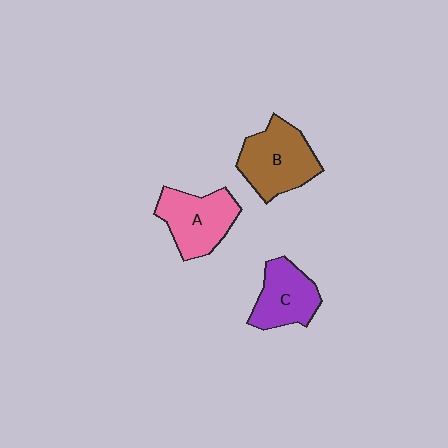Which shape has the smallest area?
Shape C (purple).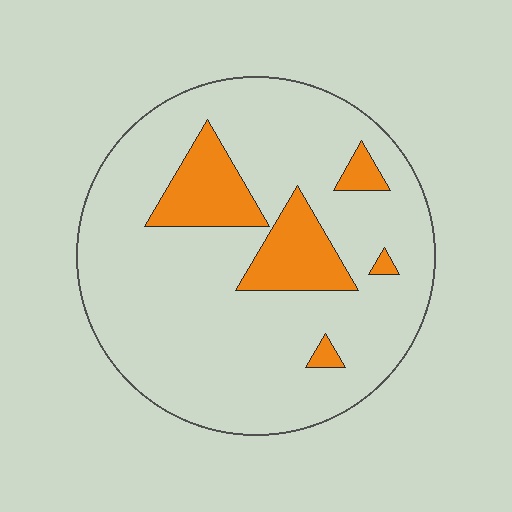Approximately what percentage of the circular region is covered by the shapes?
Approximately 15%.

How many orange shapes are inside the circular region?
5.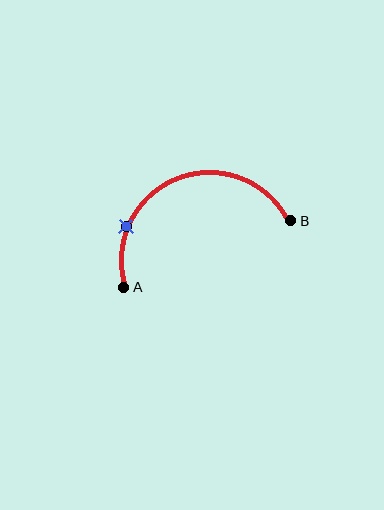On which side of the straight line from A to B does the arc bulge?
The arc bulges above the straight line connecting A and B.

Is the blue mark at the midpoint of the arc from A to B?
No. The blue mark lies on the arc but is closer to endpoint A. The arc midpoint would be at the point on the curve equidistant along the arc from both A and B.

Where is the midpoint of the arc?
The arc midpoint is the point on the curve farthest from the straight line joining A and B. It sits above that line.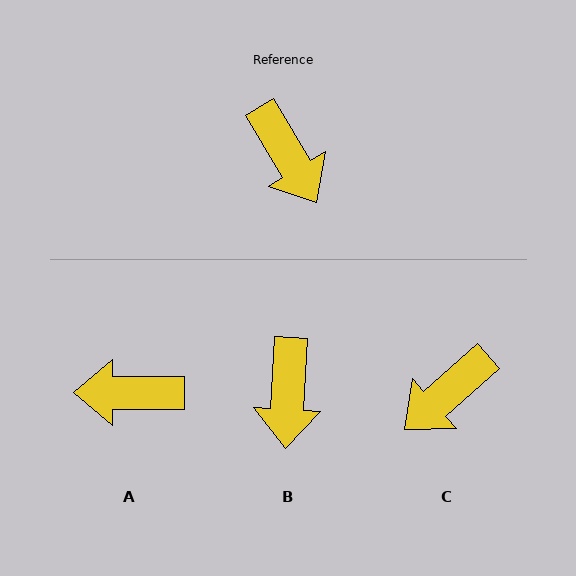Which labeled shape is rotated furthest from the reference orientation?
A, about 121 degrees away.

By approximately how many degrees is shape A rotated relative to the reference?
Approximately 121 degrees clockwise.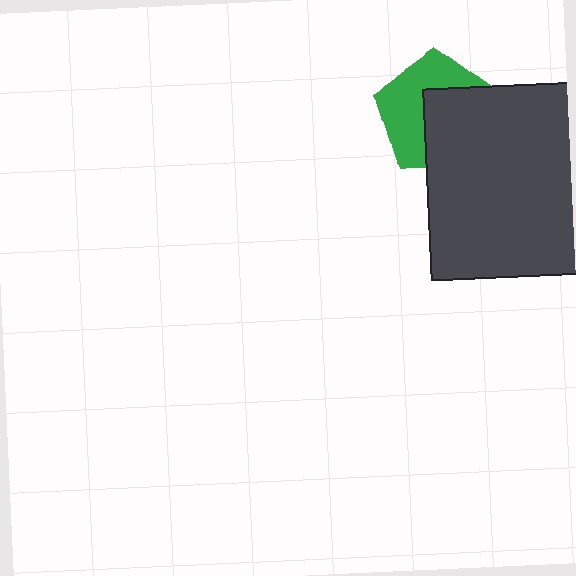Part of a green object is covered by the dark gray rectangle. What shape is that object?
It is a pentagon.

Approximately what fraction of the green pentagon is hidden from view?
Roughly 48% of the green pentagon is hidden behind the dark gray rectangle.